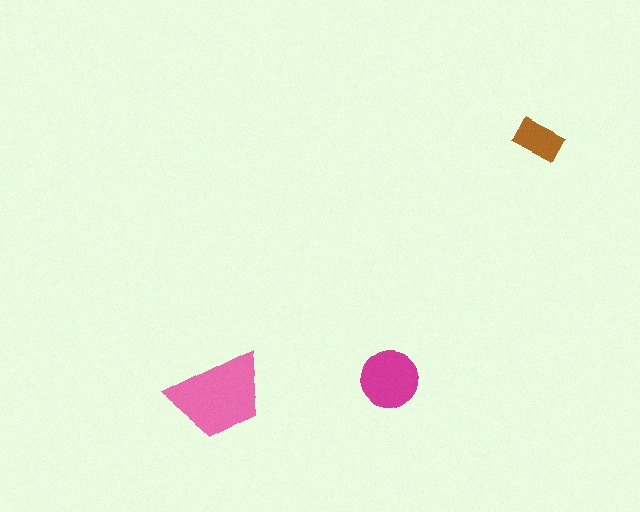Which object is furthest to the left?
The pink trapezoid is leftmost.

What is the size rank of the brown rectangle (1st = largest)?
3rd.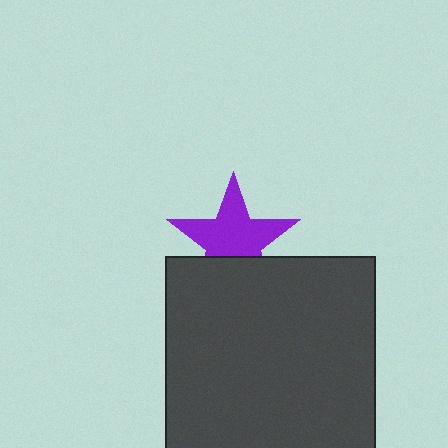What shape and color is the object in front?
The object in front is a dark gray square.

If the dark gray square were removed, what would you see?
You would see the complete purple star.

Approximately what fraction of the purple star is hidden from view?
Roughly 31% of the purple star is hidden behind the dark gray square.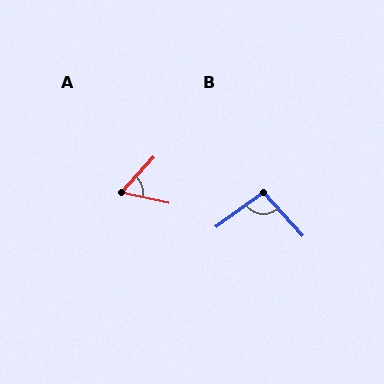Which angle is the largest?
B, at approximately 96 degrees.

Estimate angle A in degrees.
Approximately 59 degrees.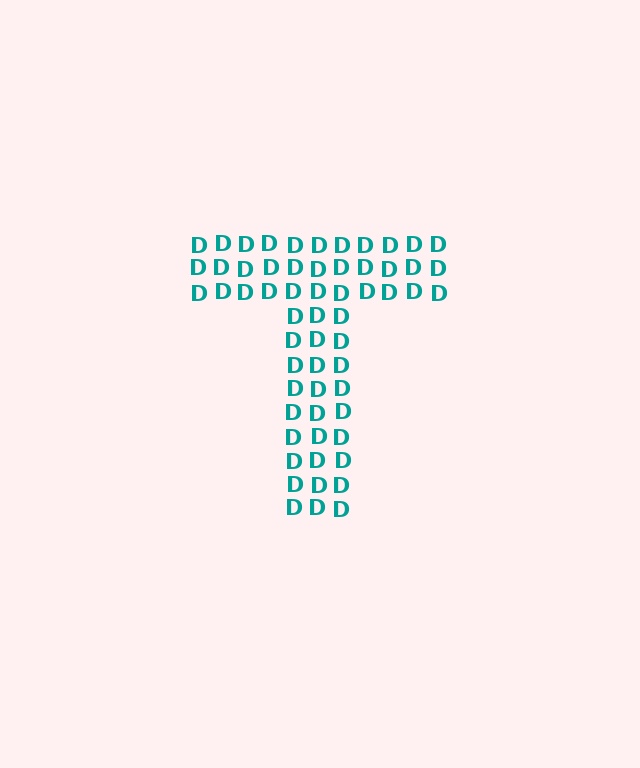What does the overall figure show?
The overall figure shows the letter T.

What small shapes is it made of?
It is made of small letter D's.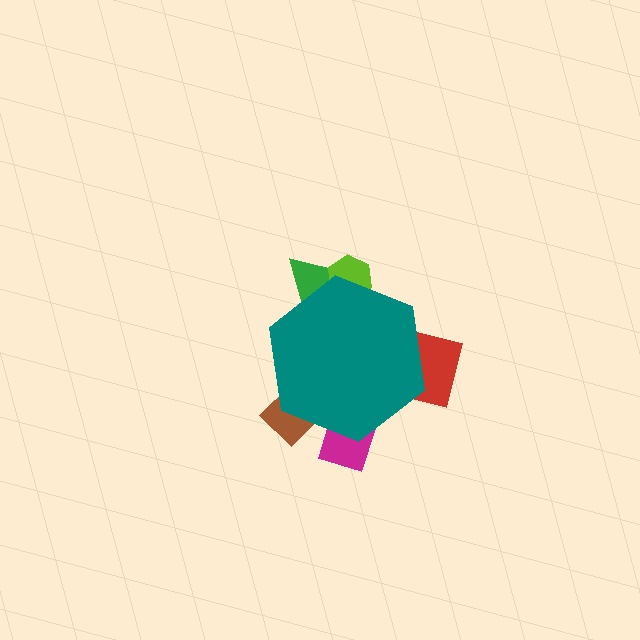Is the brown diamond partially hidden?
Yes, the brown diamond is partially hidden behind the teal hexagon.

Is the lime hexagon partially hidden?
Yes, the lime hexagon is partially hidden behind the teal hexagon.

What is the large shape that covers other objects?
A teal hexagon.